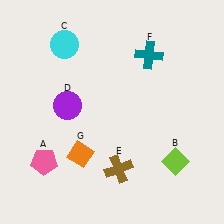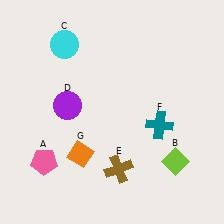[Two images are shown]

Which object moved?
The teal cross (F) moved down.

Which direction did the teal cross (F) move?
The teal cross (F) moved down.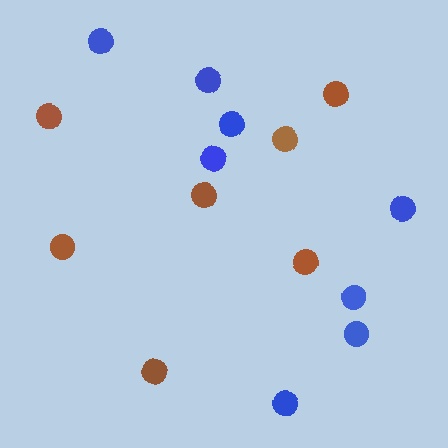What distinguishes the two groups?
There are 2 groups: one group of brown circles (7) and one group of blue circles (8).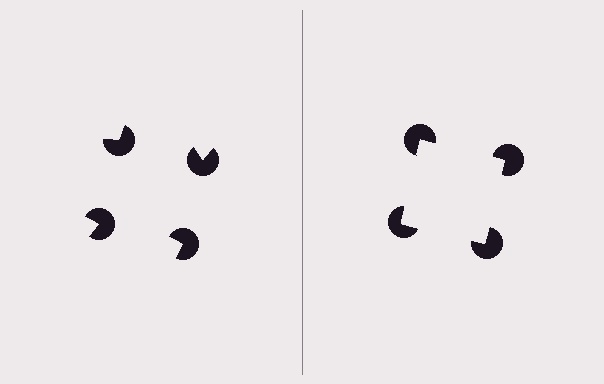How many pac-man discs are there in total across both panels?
8 — 4 on each side.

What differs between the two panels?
The pac-man discs are positioned identically on both sides; only the wedge orientations differ. On the right they align to a square; on the left they are misaligned.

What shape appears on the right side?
An illusory square.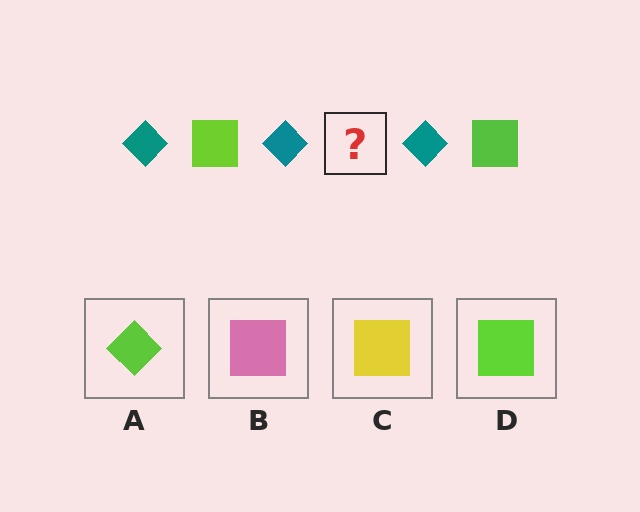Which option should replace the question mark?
Option D.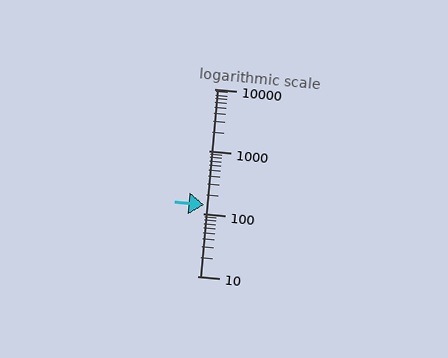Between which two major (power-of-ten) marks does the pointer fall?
The pointer is between 100 and 1000.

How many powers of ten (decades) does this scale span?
The scale spans 3 decades, from 10 to 10000.